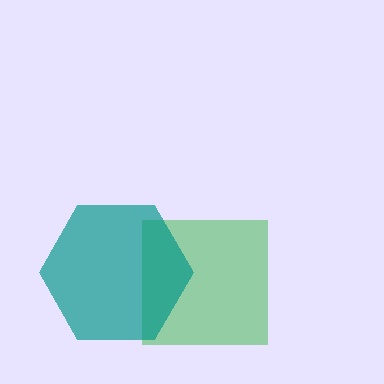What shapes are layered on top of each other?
The layered shapes are: a green square, a teal hexagon.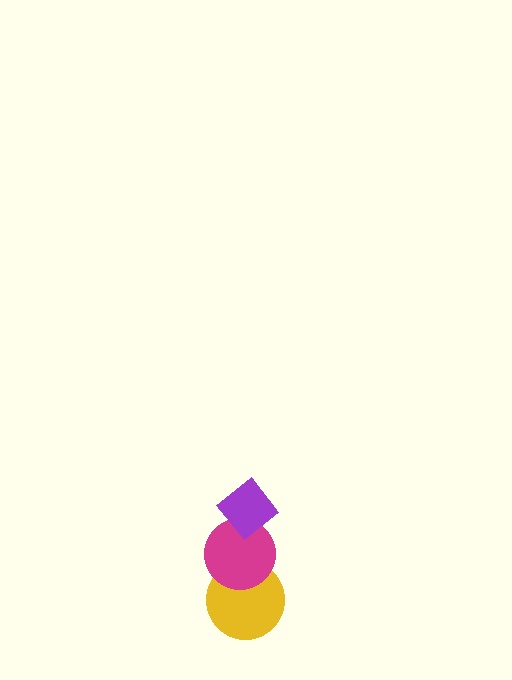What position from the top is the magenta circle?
The magenta circle is 2nd from the top.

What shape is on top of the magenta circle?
The purple diamond is on top of the magenta circle.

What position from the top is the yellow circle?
The yellow circle is 3rd from the top.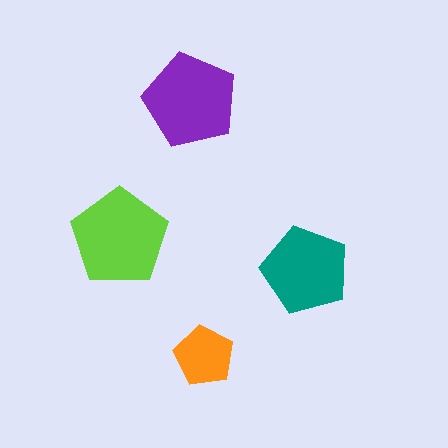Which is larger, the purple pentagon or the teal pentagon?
The purple one.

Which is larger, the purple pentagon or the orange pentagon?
The purple one.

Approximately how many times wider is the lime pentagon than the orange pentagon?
About 1.5 times wider.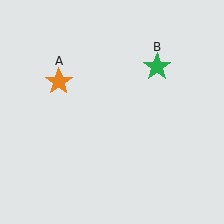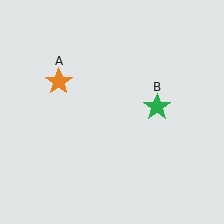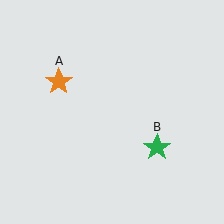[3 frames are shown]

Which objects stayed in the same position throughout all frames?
Orange star (object A) remained stationary.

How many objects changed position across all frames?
1 object changed position: green star (object B).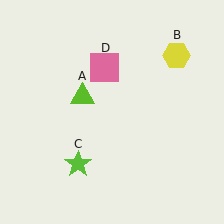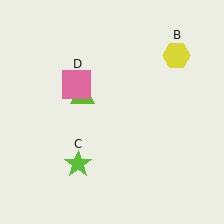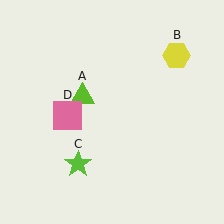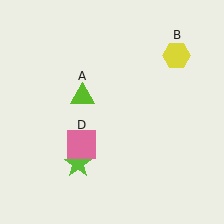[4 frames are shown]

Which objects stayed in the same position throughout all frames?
Lime triangle (object A) and yellow hexagon (object B) and lime star (object C) remained stationary.